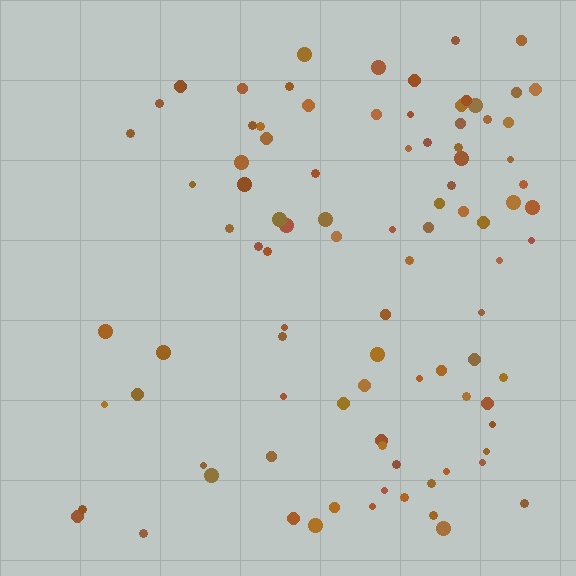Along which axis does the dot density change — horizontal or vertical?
Horizontal.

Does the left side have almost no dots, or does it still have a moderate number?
Still a moderate number, just noticeably fewer than the right.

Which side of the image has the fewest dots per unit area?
The left.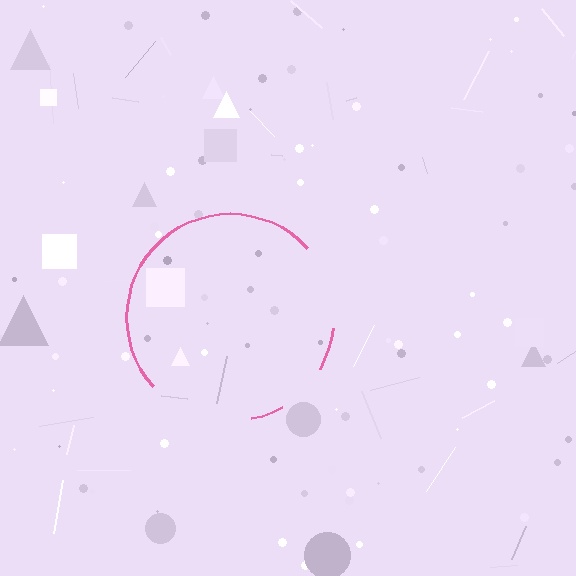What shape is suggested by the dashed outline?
The dashed outline suggests a circle.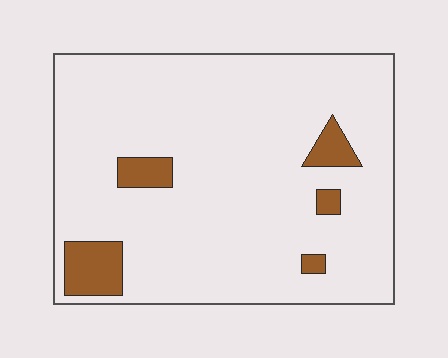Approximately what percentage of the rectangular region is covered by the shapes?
Approximately 10%.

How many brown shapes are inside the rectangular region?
5.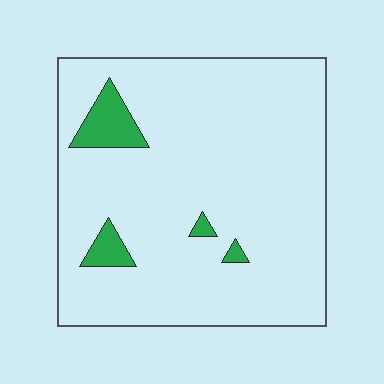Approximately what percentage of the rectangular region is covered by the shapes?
Approximately 5%.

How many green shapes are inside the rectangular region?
4.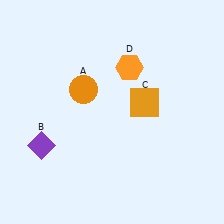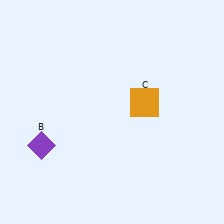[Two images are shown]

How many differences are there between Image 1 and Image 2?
There are 2 differences between the two images.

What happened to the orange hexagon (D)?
The orange hexagon (D) was removed in Image 2. It was in the top-right area of Image 1.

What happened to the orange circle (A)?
The orange circle (A) was removed in Image 2. It was in the top-left area of Image 1.